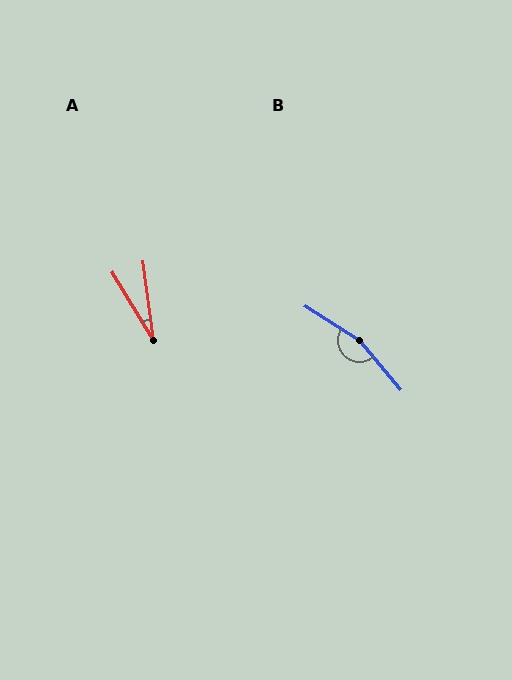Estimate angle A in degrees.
Approximately 24 degrees.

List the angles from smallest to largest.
A (24°), B (162°).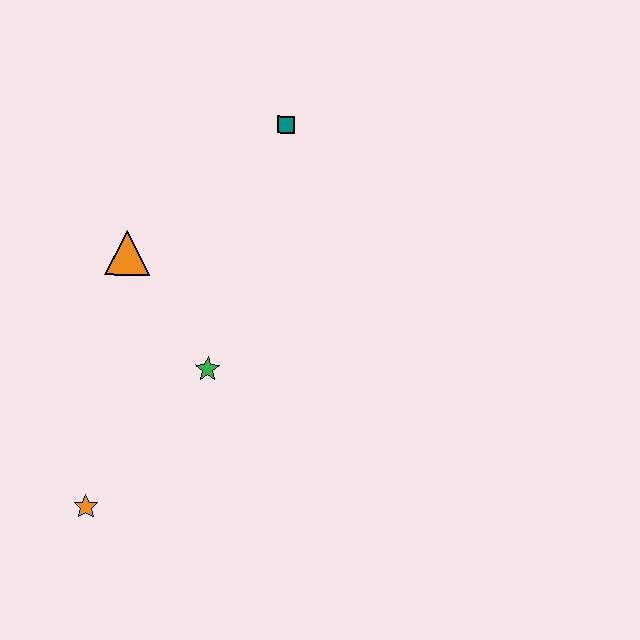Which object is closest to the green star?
The orange triangle is closest to the green star.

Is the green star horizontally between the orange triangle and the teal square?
Yes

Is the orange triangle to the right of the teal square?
No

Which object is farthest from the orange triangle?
The orange star is farthest from the orange triangle.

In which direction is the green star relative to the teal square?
The green star is below the teal square.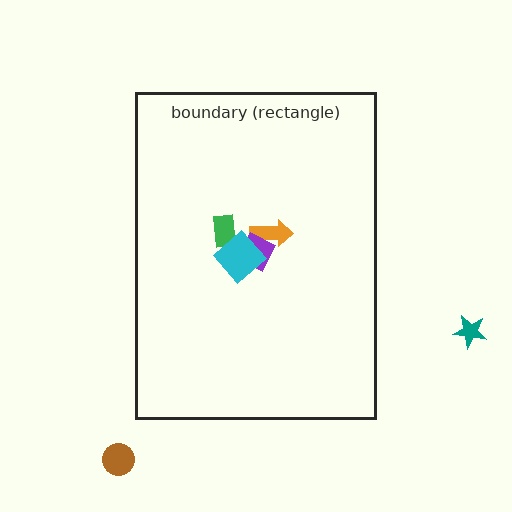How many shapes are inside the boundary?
4 inside, 2 outside.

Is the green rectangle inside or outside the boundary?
Inside.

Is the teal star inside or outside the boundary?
Outside.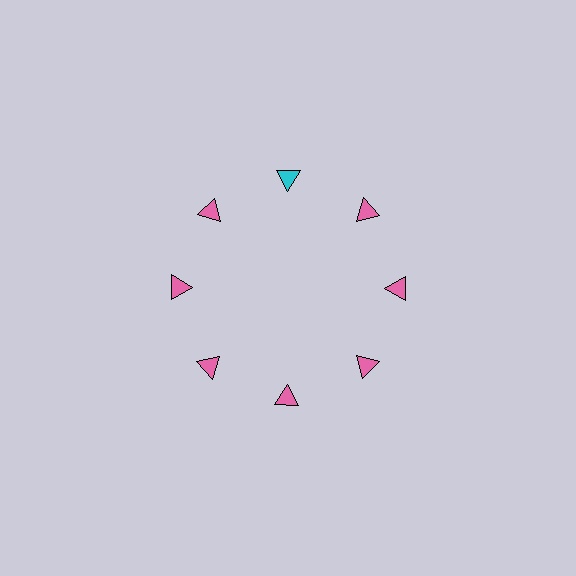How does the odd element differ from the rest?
It has a different color: cyan instead of pink.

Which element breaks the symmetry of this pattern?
The cyan triangle at roughly the 12 o'clock position breaks the symmetry. All other shapes are pink triangles.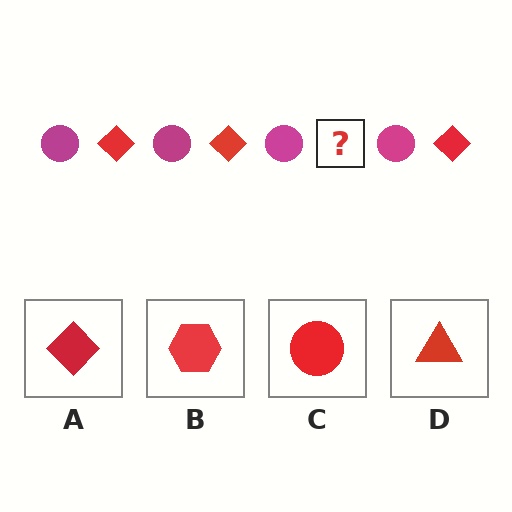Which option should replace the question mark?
Option A.